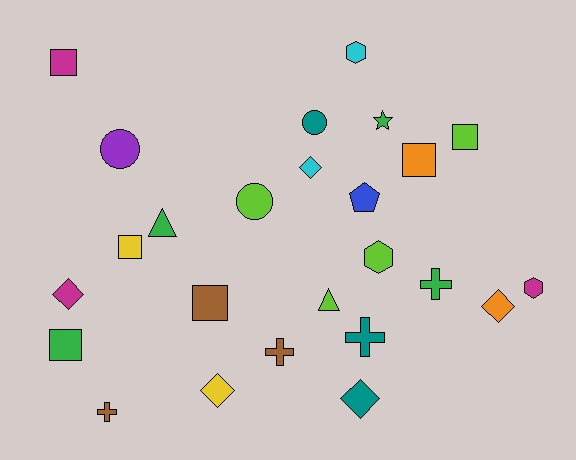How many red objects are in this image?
There are no red objects.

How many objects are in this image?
There are 25 objects.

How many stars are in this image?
There is 1 star.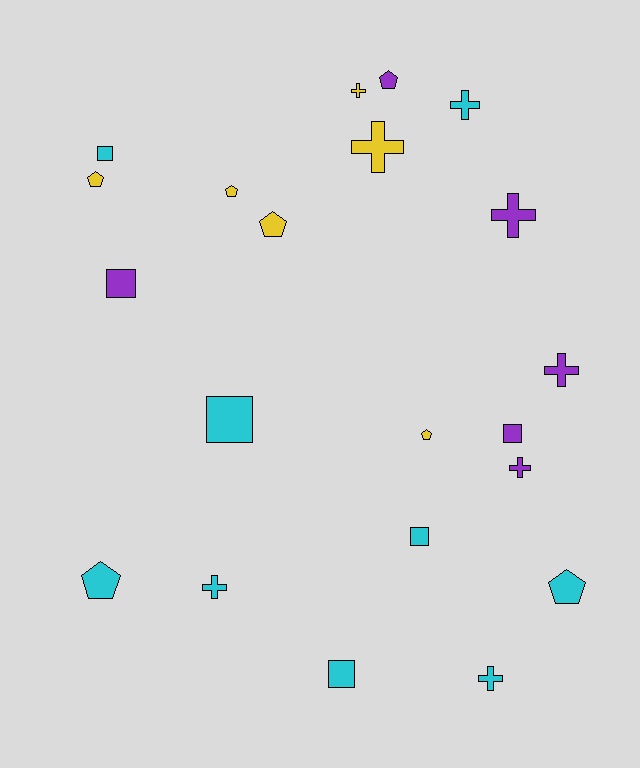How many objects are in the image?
There are 21 objects.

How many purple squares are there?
There are 2 purple squares.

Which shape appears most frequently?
Cross, with 8 objects.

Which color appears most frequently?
Cyan, with 9 objects.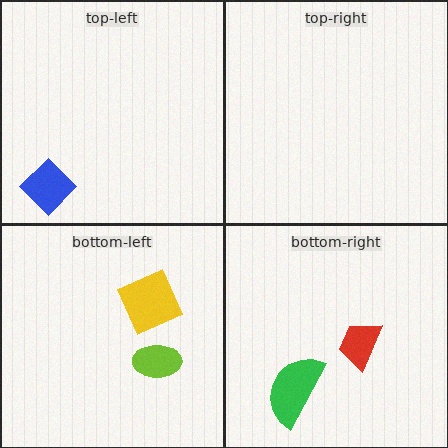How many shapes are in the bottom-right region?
2.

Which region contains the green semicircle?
The bottom-right region.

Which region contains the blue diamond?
The top-left region.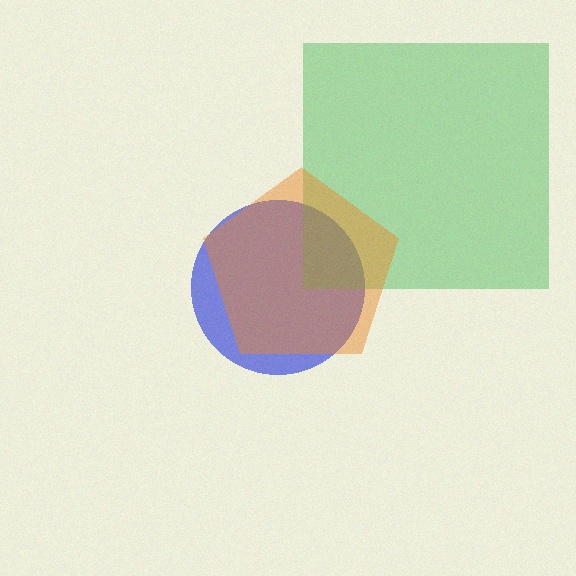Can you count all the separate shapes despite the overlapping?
Yes, there are 3 separate shapes.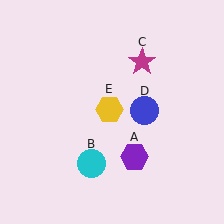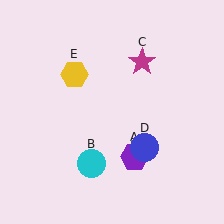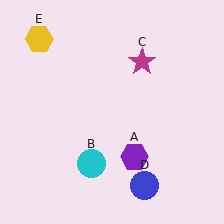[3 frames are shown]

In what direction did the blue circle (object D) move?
The blue circle (object D) moved down.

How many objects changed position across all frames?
2 objects changed position: blue circle (object D), yellow hexagon (object E).